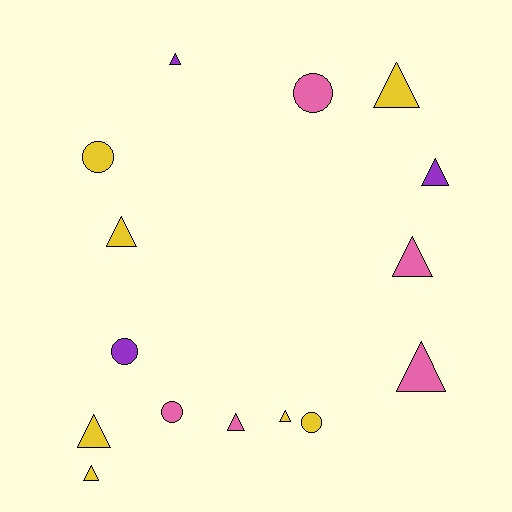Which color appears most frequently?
Yellow, with 7 objects.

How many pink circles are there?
There are 2 pink circles.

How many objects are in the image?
There are 15 objects.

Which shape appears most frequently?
Triangle, with 10 objects.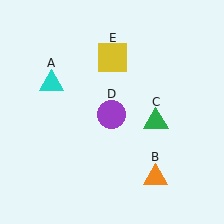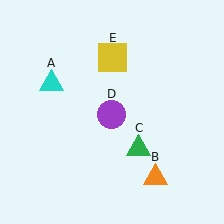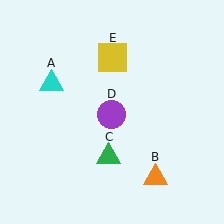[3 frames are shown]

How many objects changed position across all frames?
1 object changed position: green triangle (object C).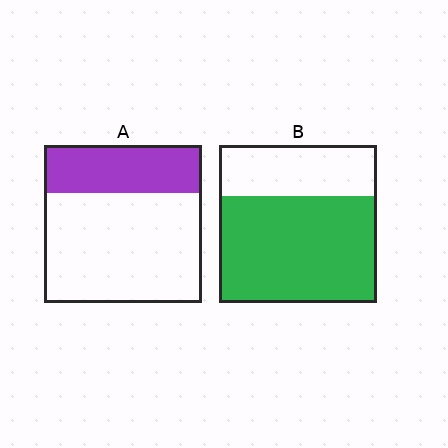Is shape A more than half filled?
No.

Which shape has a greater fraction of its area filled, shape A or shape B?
Shape B.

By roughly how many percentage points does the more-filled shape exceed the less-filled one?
By roughly 35 percentage points (B over A).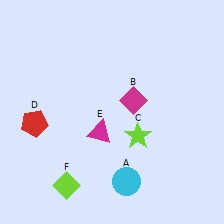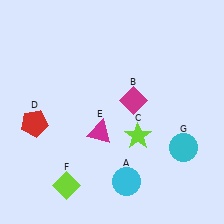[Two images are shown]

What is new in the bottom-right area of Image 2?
A cyan circle (G) was added in the bottom-right area of Image 2.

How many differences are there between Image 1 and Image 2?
There is 1 difference between the two images.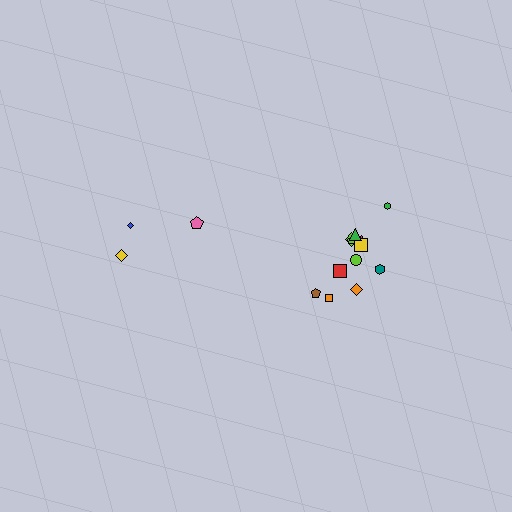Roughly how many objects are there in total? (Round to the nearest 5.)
Roughly 15 objects in total.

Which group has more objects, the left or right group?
The right group.